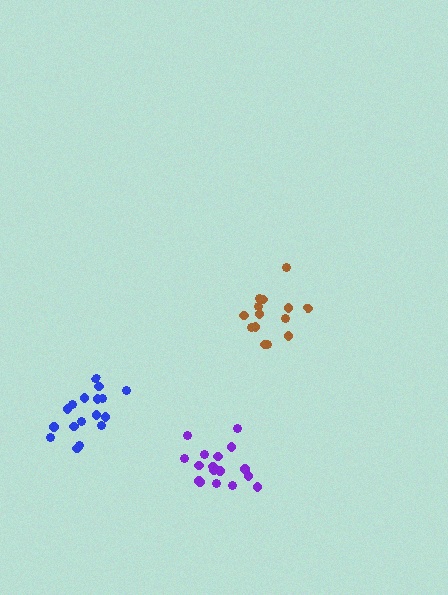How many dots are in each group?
Group 1: 17 dots, Group 2: 14 dots, Group 3: 17 dots (48 total).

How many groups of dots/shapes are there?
There are 3 groups.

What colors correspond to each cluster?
The clusters are colored: blue, brown, purple.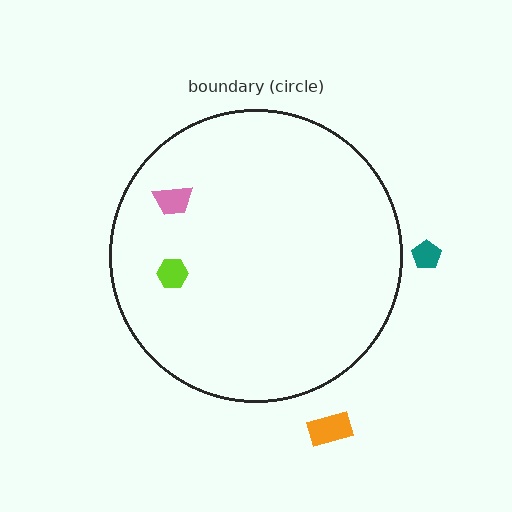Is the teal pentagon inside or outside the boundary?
Outside.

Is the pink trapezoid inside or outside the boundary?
Inside.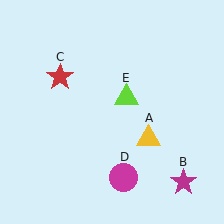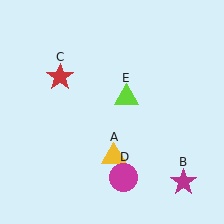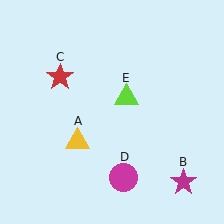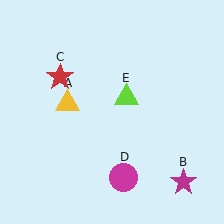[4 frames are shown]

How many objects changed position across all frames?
1 object changed position: yellow triangle (object A).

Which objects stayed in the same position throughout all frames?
Magenta star (object B) and red star (object C) and magenta circle (object D) and lime triangle (object E) remained stationary.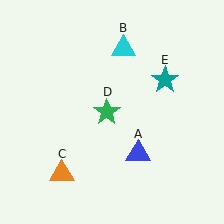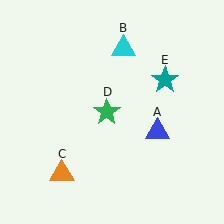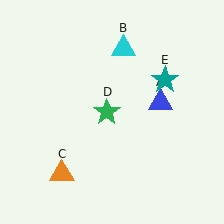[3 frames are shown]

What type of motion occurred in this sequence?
The blue triangle (object A) rotated counterclockwise around the center of the scene.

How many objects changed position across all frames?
1 object changed position: blue triangle (object A).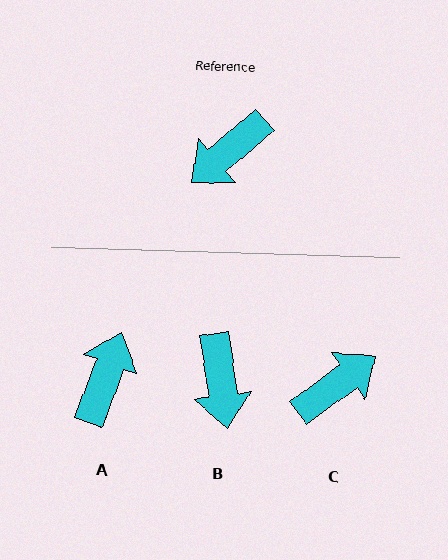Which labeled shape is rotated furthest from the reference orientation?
C, about 176 degrees away.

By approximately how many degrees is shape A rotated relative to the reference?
Approximately 151 degrees clockwise.